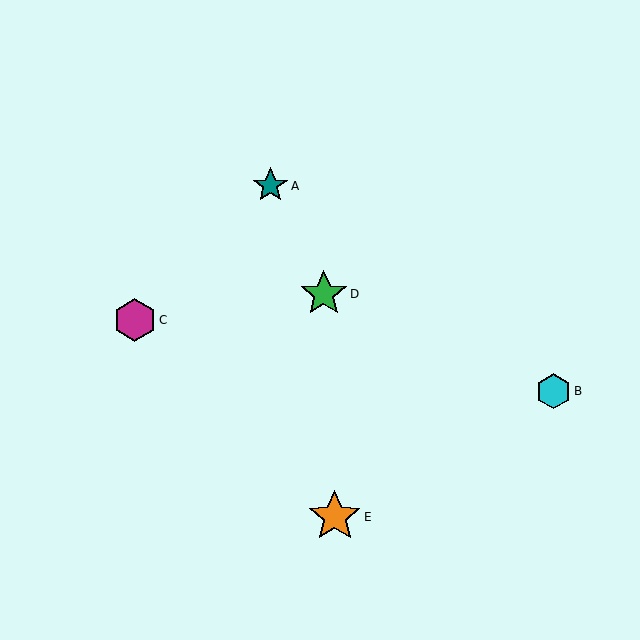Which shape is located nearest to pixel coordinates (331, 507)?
The orange star (labeled E) at (335, 517) is nearest to that location.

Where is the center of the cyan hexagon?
The center of the cyan hexagon is at (554, 391).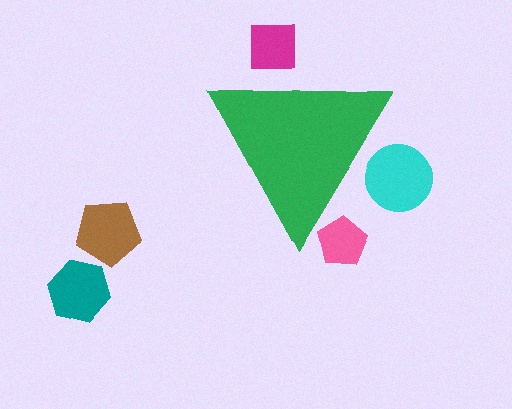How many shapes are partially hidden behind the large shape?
3 shapes are partially hidden.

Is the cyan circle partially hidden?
Yes, the cyan circle is partially hidden behind the green triangle.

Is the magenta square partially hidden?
Yes, the magenta square is partially hidden behind the green triangle.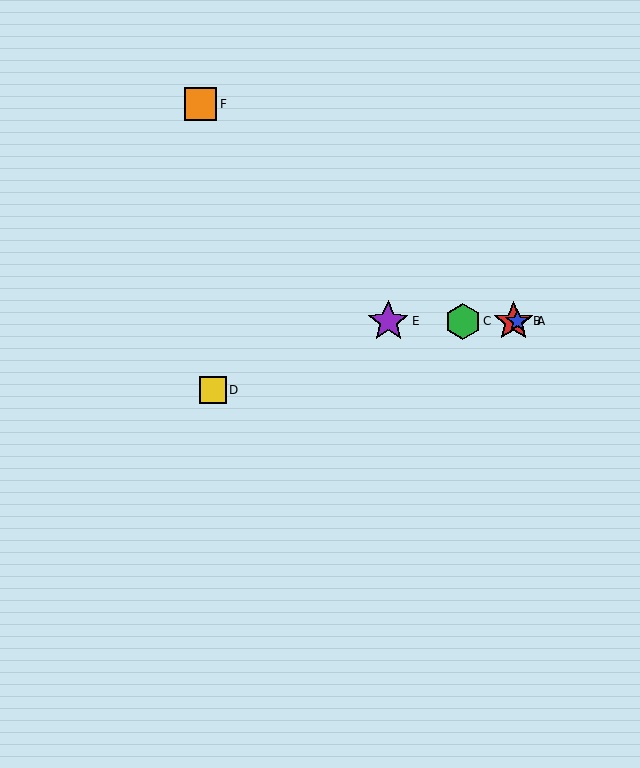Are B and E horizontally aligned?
Yes, both are at y≈321.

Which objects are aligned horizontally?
Objects A, B, C, E are aligned horizontally.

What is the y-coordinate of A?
Object A is at y≈321.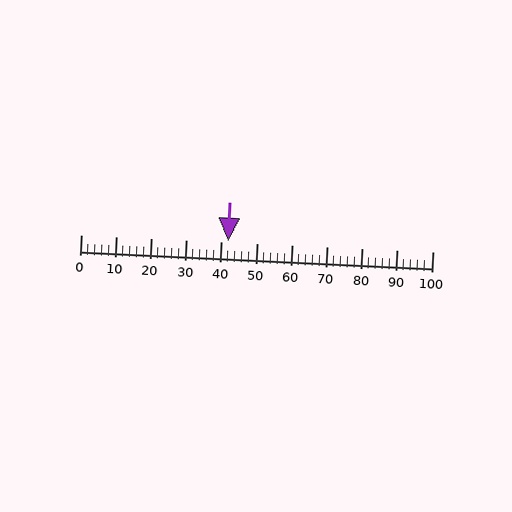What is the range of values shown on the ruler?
The ruler shows values from 0 to 100.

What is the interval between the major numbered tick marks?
The major tick marks are spaced 10 units apart.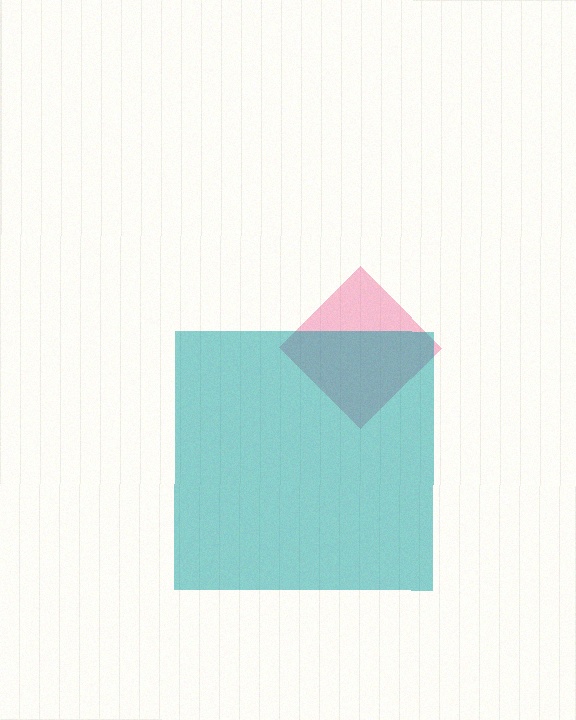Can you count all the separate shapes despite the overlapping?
Yes, there are 2 separate shapes.